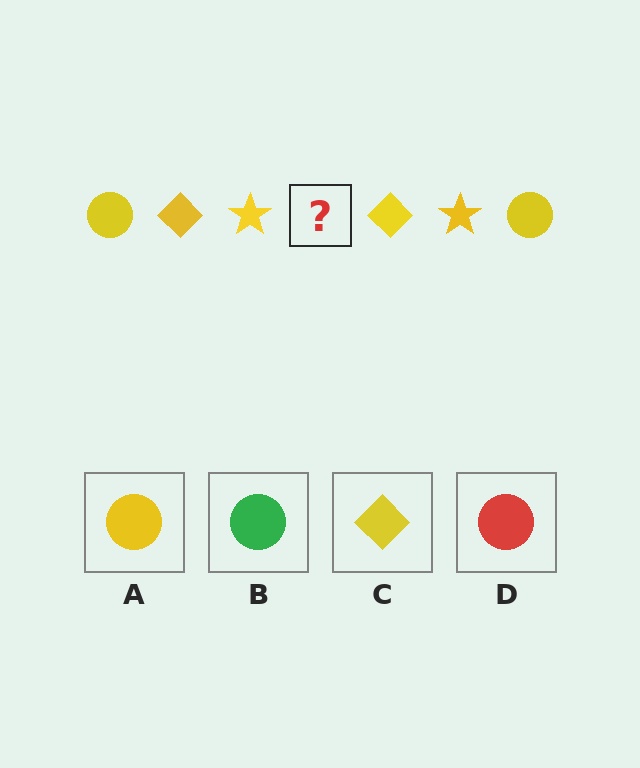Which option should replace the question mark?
Option A.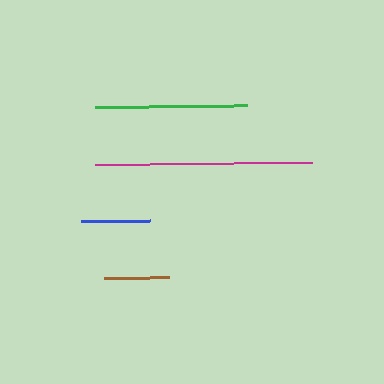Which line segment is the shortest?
The brown line is the shortest at approximately 65 pixels.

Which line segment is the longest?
The magenta line is the longest at approximately 217 pixels.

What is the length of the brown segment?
The brown segment is approximately 65 pixels long.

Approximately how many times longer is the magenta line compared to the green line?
The magenta line is approximately 1.4 times the length of the green line.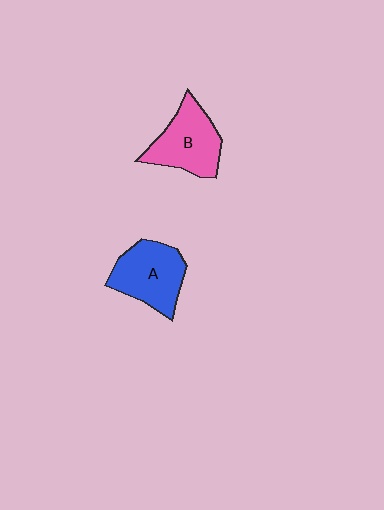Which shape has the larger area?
Shape A (blue).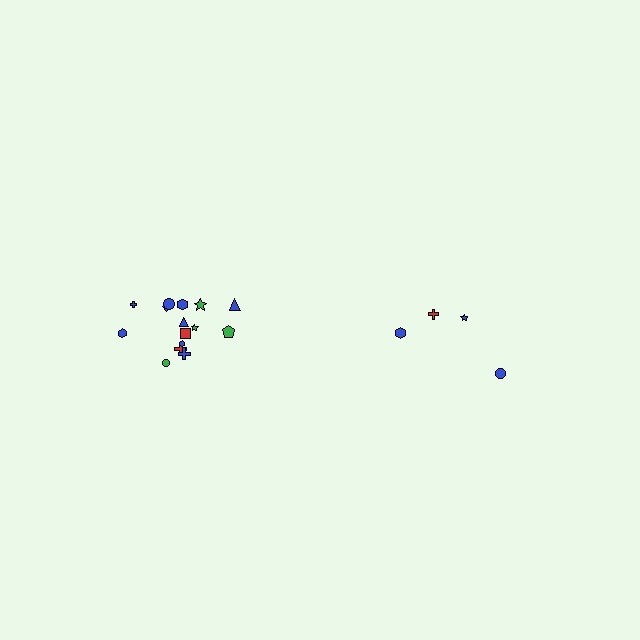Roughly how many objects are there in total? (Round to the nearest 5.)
Roughly 20 objects in total.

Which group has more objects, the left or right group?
The left group.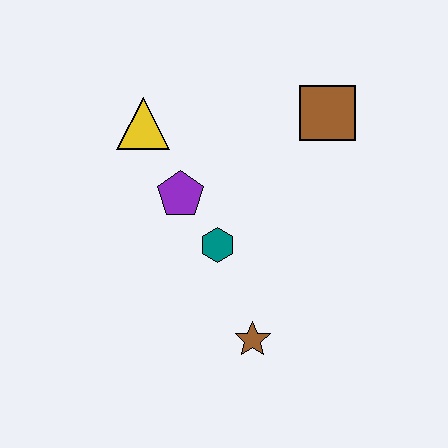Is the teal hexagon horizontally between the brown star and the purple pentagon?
Yes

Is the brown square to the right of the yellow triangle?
Yes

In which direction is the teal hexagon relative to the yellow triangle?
The teal hexagon is below the yellow triangle.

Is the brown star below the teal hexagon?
Yes